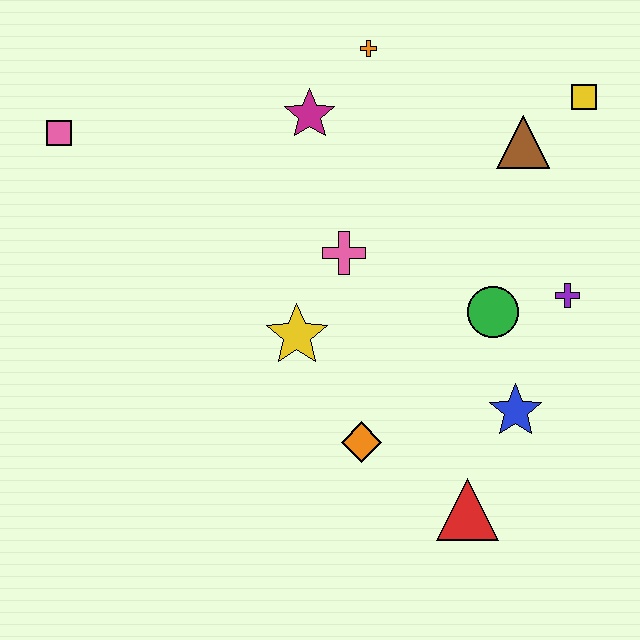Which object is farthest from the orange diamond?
The pink square is farthest from the orange diamond.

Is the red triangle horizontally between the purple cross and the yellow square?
No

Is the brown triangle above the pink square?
No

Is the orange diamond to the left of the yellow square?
Yes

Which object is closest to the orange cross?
The magenta star is closest to the orange cross.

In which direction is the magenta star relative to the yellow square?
The magenta star is to the left of the yellow square.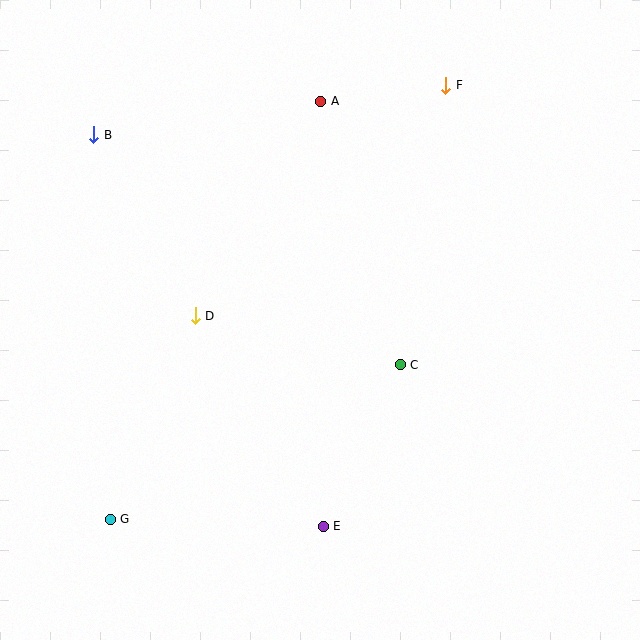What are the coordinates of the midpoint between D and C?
The midpoint between D and C is at (298, 340).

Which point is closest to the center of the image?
Point C at (400, 365) is closest to the center.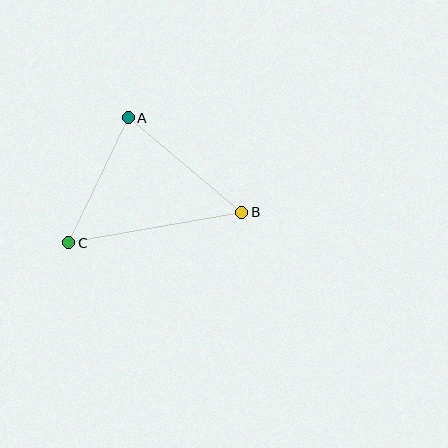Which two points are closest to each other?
Points A and C are closest to each other.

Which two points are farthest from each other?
Points B and C are farthest from each other.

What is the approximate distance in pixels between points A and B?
The distance between A and B is approximately 147 pixels.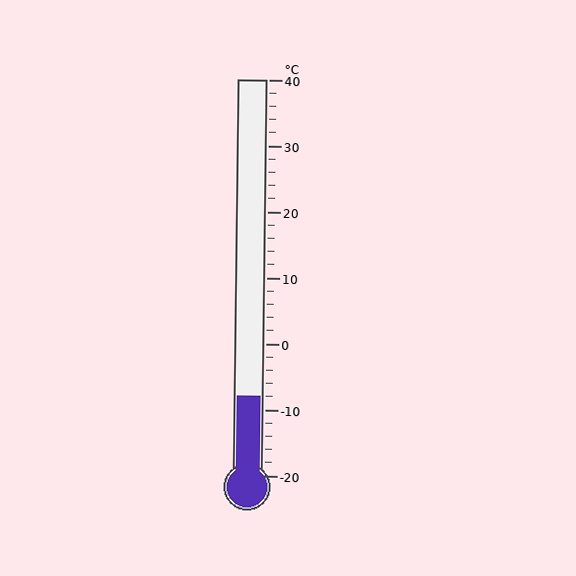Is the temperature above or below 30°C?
The temperature is below 30°C.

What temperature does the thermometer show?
The thermometer shows approximately -8°C.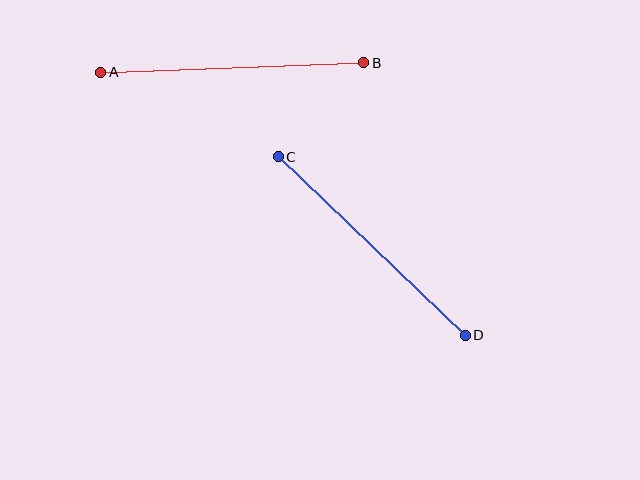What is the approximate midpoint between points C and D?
The midpoint is at approximately (372, 246) pixels.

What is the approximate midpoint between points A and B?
The midpoint is at approximately (232, 67) pixels.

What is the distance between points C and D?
The distance is approximately 258 pixels.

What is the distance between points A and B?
The distance is approximately 263 pixels.